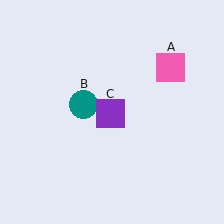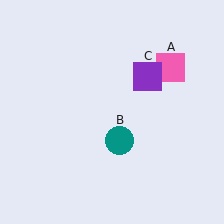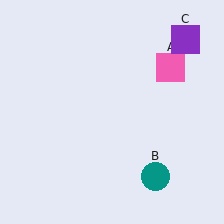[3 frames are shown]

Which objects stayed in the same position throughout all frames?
Pink square (object A) remained stationary.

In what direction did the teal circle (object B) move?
The teal circle (object B) moved down and to the right.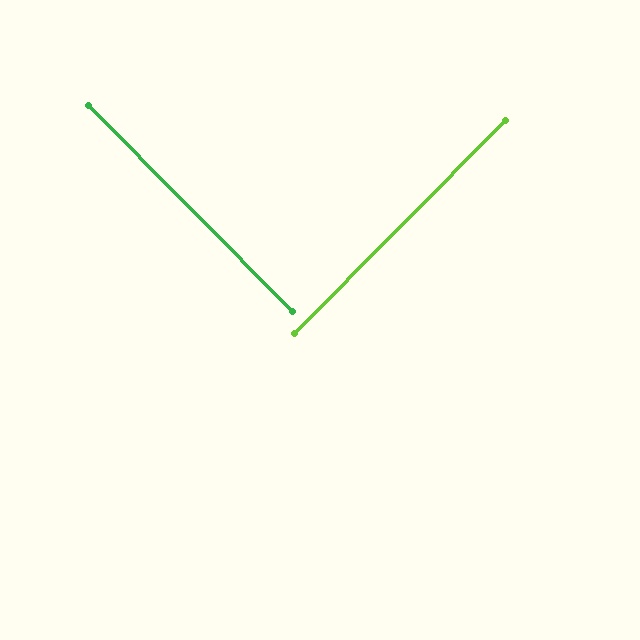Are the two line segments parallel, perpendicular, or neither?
Perpendicular — they meet at approximately 90°.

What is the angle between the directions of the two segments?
Approximately 90 degrees.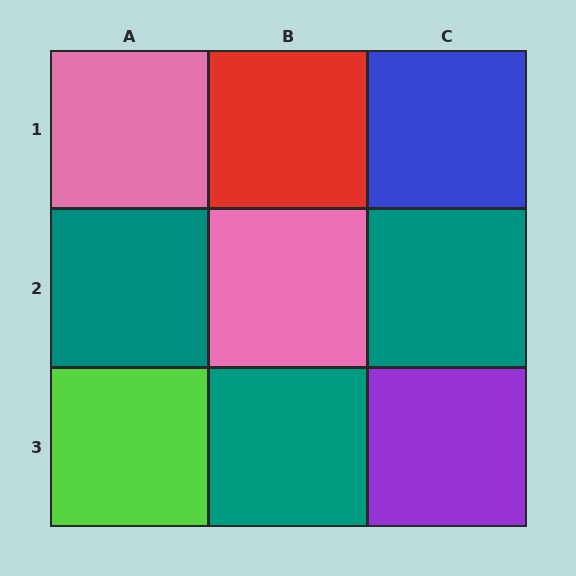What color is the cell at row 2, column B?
Pink.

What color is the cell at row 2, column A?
Teal.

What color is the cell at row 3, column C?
Purple.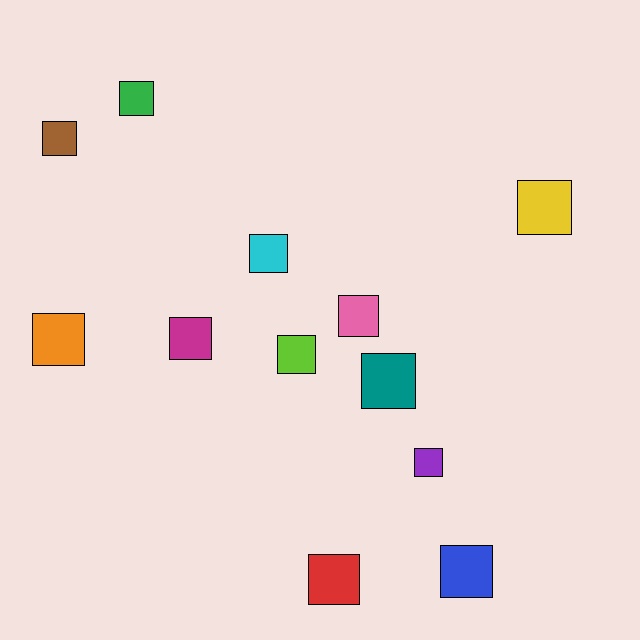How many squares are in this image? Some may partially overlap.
There are 12 squares.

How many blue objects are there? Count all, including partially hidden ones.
There is 1 blue object.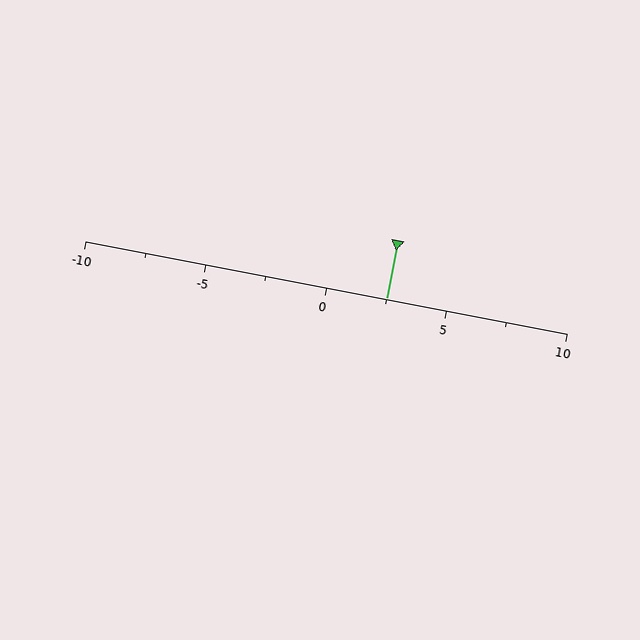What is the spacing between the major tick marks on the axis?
The major ticks are spaced 5 apart.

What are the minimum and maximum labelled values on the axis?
The axis runs from -10 to 10.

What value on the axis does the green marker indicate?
The marker indicates approximately 2.5.